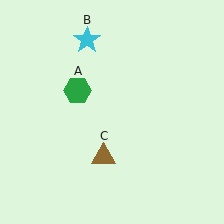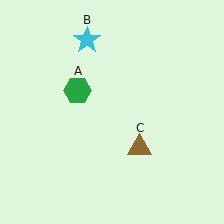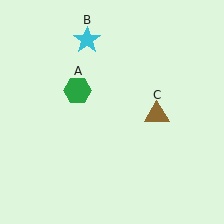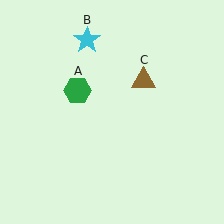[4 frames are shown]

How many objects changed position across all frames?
1 object changed position: brown triangle (object C).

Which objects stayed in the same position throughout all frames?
Green hexagon (object A) and cyan star (object B) remained stationary.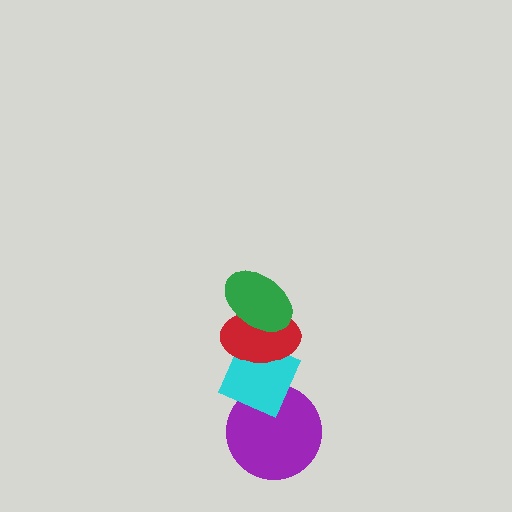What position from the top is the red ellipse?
The red ellipse is 2nd from the top.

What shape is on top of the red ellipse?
The green ellipse is on top of the red ellipse.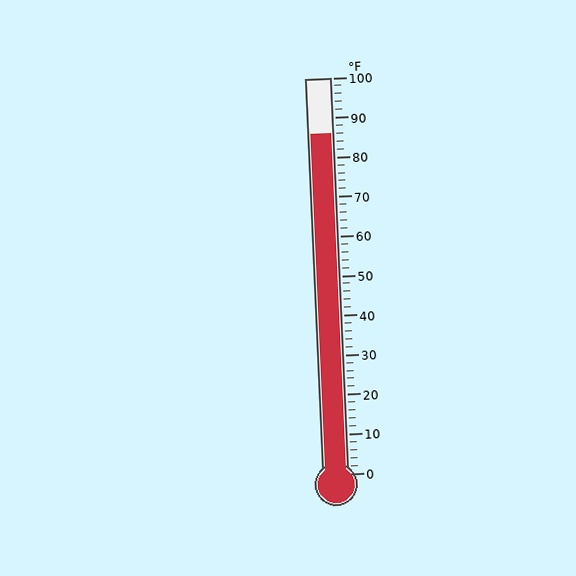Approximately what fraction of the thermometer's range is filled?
The thermometer is filled to approximately 85% of its range.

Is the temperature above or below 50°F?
The temperature is above 50°F.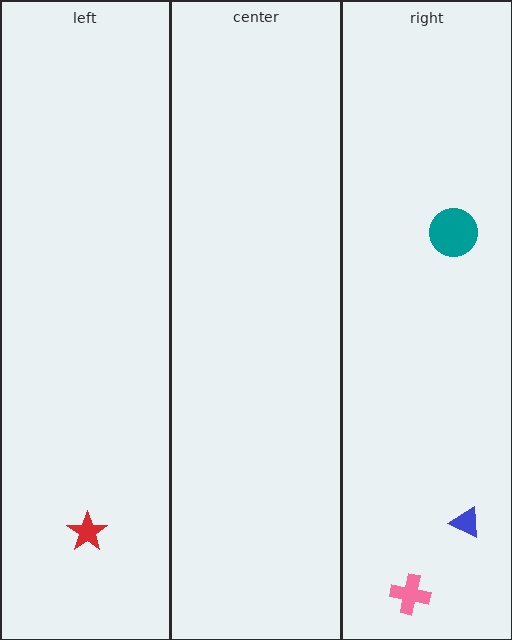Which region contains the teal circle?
The right region.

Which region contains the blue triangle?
The right region.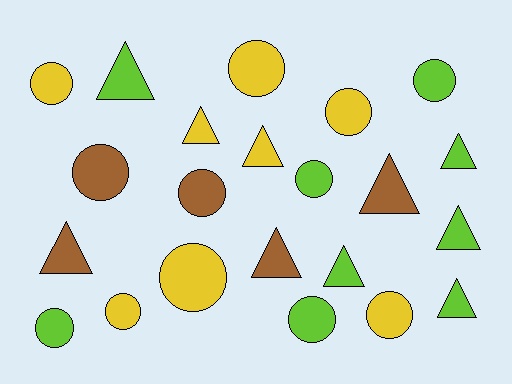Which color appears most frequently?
Lime, with 9 objects.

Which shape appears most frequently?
Circle, with 12 objects.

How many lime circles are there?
There are 4 lime circles.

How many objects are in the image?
There are 22 objects.